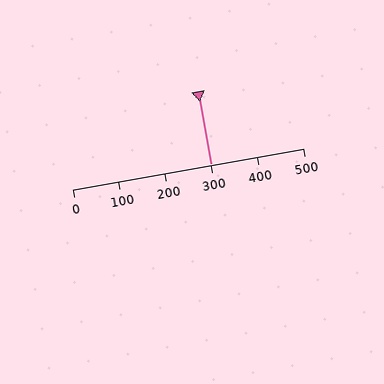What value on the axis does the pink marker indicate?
The marker indicates approximately 300.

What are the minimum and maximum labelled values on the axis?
The axis runs from 0 to 500.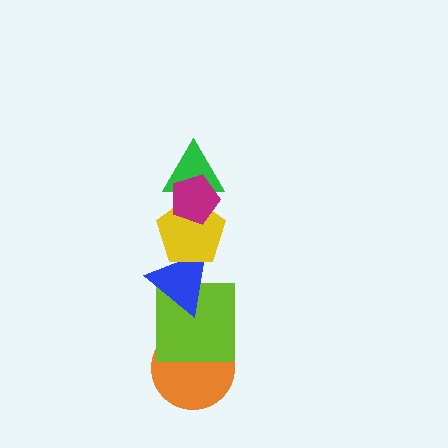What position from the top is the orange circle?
The orange circle is 6th from the top.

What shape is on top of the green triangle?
The magenta pentagon is on top of the green triangle.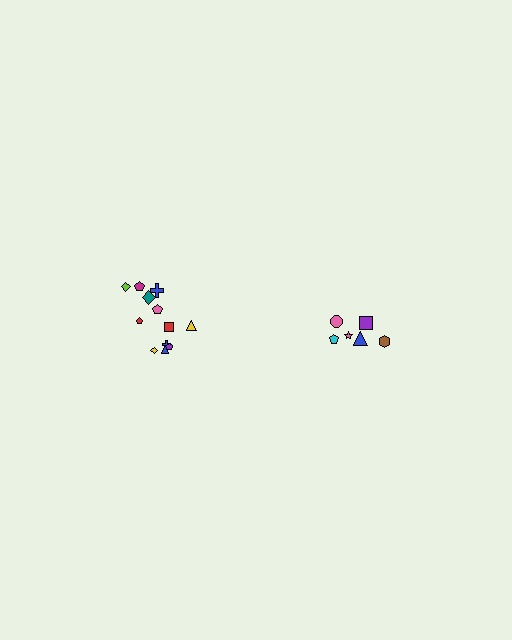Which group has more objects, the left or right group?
The left group.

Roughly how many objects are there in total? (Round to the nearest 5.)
Roughly 20 objects in total.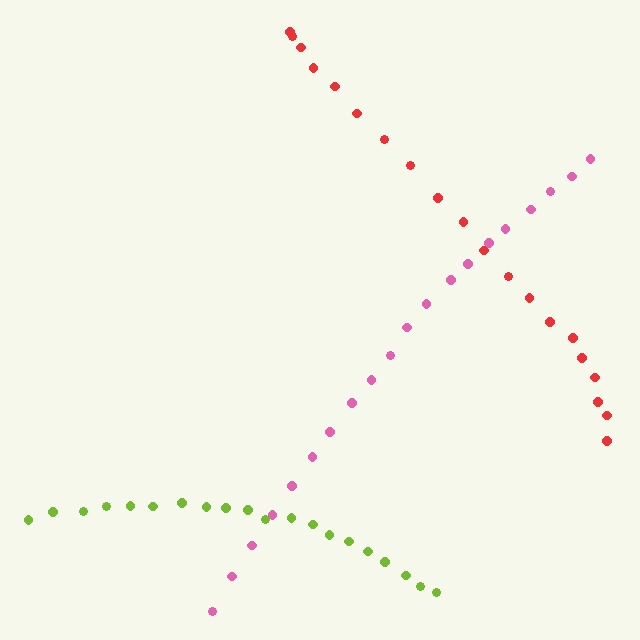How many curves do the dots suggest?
There are 3 distinct paths.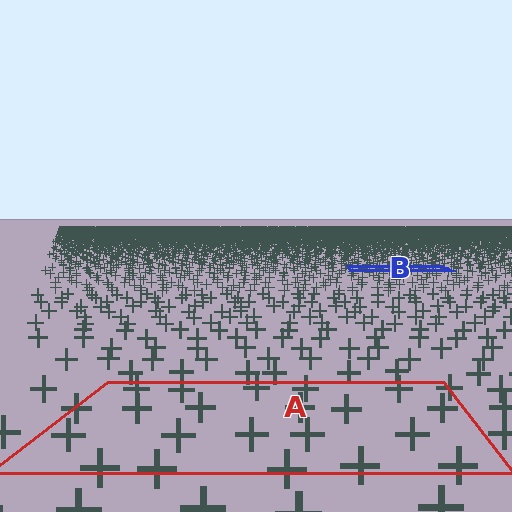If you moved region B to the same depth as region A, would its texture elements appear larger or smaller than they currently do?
They would appear larger. At a closer depth, the same texture elements are projected at a bigger on-screen size.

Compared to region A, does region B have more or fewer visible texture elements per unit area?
Region B has more texture elements per unit area — they are packed more densely because it is farther away.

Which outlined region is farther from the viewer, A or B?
Region B is farther from the viewer — the texture elements inside it appear smaller and more densely packed.